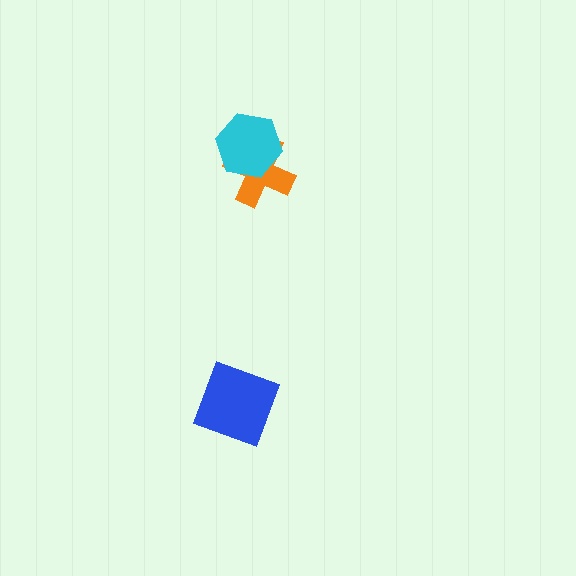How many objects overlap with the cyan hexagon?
1 object overlaps with the cyan hexagon.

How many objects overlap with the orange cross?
1 object overlaps with the orange cross.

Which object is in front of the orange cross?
The cyan hexagon is in front of the orange cross.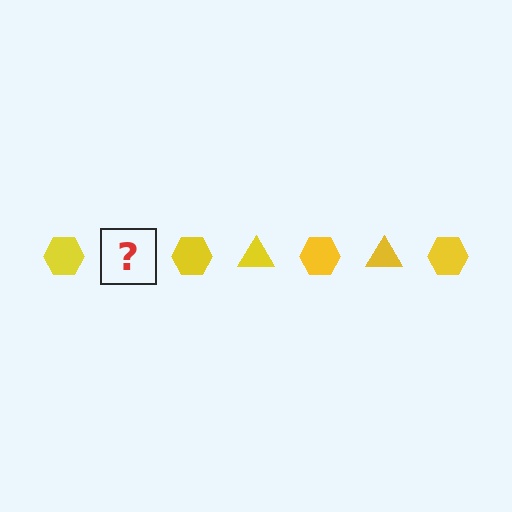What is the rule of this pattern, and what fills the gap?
The rule is that the pattern cycles through hexagon, triangle shapes in yellow. The gap should be filled with a yellow triangle.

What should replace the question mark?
The question mark should be replaced with a yellow triangle.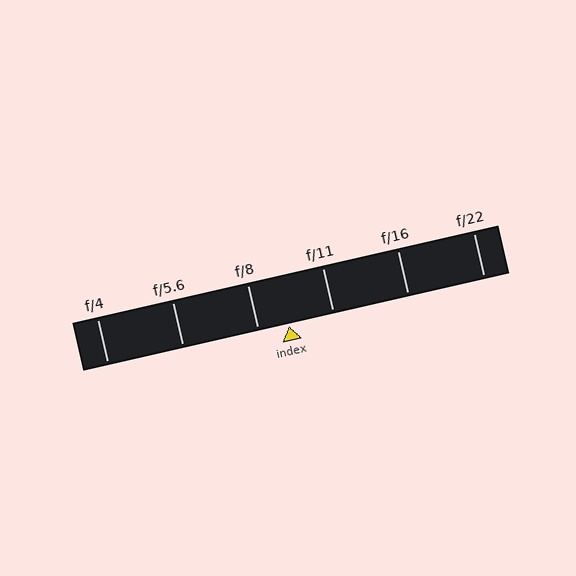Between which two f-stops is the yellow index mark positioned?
The index mark is between f/8 and f/11.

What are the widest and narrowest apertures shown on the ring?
The widest aperture shown is f/4 and the narrowest is f/22.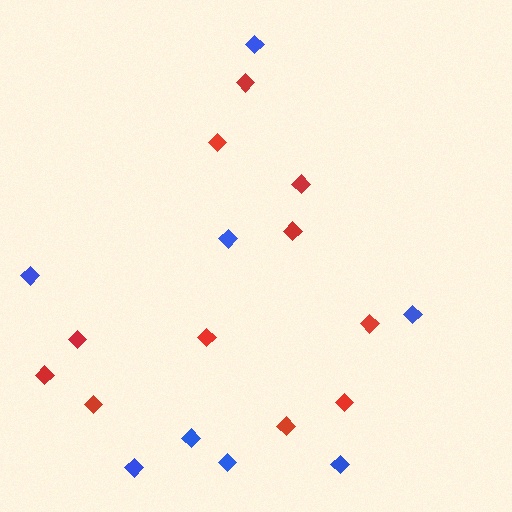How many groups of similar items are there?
There are 2 groups: one group of blue diamonds (8) and one group of red diamonds (11).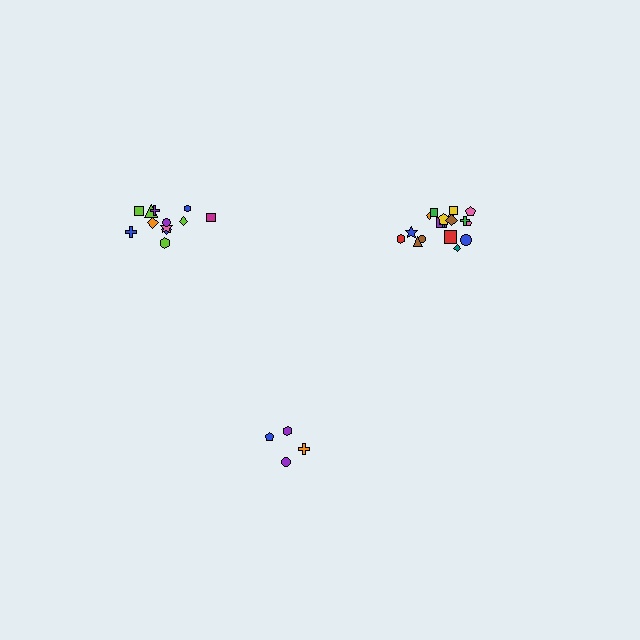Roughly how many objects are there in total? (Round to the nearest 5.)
Roughly 35 objects in total.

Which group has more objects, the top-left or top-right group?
The top-right group.